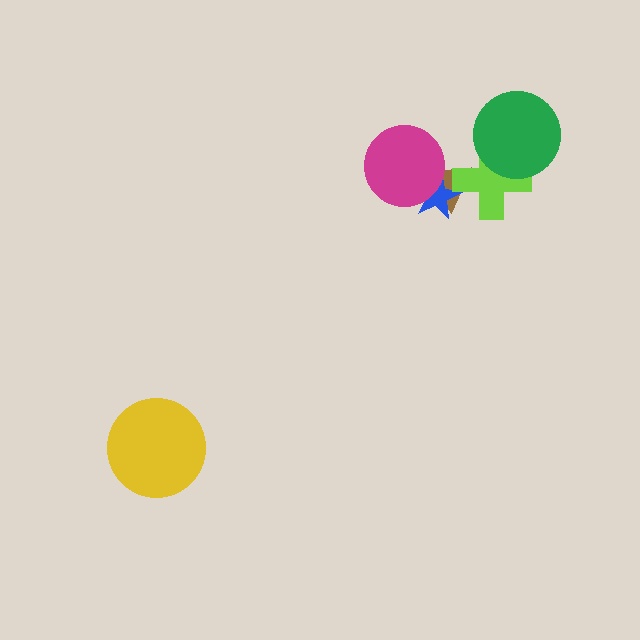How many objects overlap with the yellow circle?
0 objects overlap with the yellow circle.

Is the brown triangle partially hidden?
Yes, it is partially covered by another shape.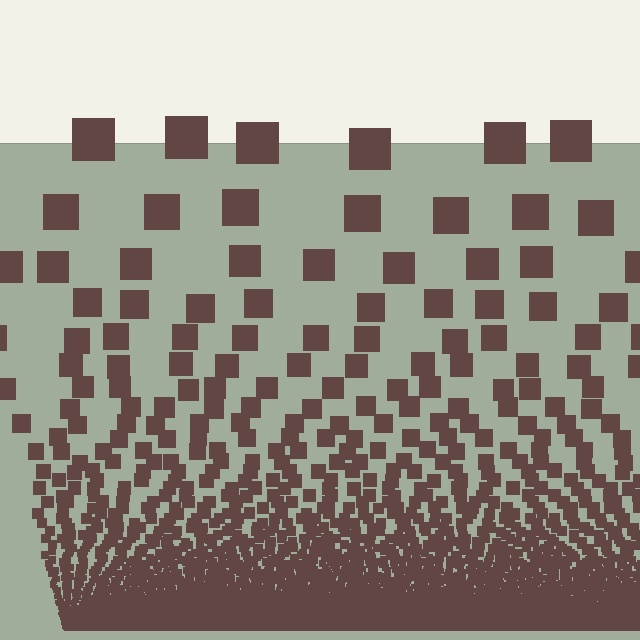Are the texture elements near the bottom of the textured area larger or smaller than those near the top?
Smaller. The gradient is inverted — elements near the bottom are smaller and denser.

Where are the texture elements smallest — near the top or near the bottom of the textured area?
Near the bottom.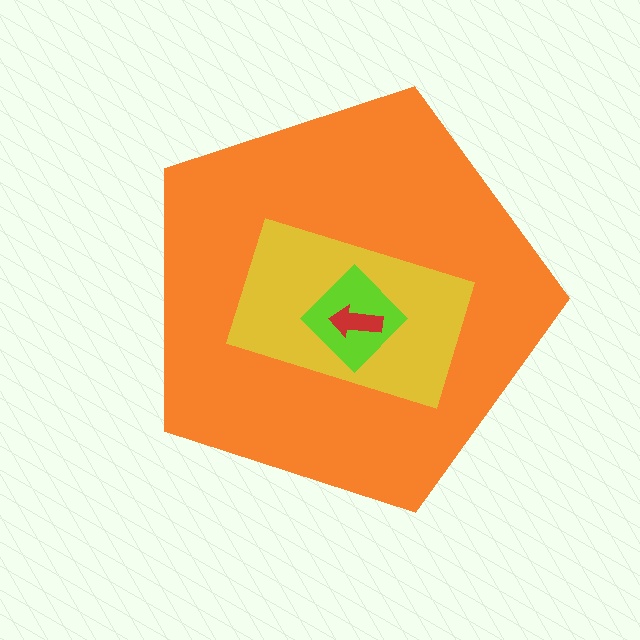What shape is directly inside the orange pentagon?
The yellow rectangle.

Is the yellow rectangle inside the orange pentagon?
Yes.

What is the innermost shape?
The red arrow.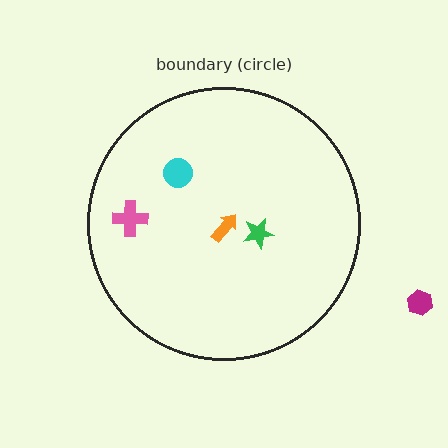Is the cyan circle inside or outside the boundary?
Inside.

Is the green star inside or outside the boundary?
Inside.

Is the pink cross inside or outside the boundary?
Inside.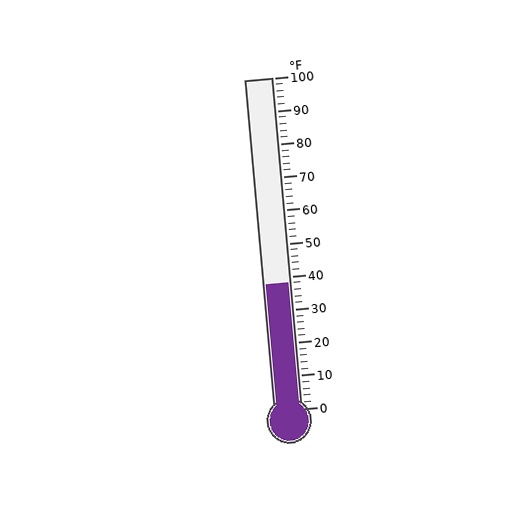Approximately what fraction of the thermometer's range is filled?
The thermometer is filled to approximately 40% of its range.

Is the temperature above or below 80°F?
The temperature is below 80°F.